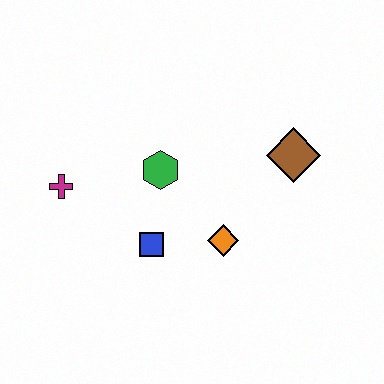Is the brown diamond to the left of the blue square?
No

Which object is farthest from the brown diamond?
The magenta cross is farthest from the brown diamond.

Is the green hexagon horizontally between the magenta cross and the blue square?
No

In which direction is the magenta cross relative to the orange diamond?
The magenta cross is to the left of the orange diamond.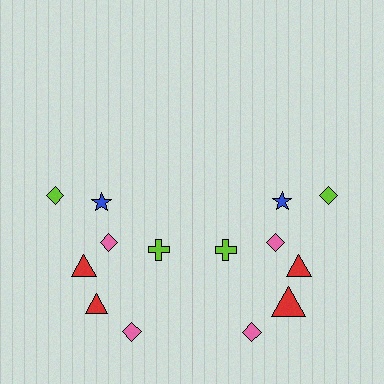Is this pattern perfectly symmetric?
No, the pattern is not perfectly symmetric. The red triangle on the right side has a different size than its mirror counterpart.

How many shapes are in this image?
There are 14 shapes in this image.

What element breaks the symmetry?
The red triangle on the right side has a different size than its mirror counterpart.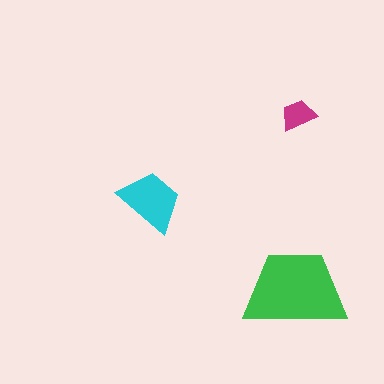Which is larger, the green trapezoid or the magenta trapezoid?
The green one.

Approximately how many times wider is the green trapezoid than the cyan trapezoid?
About 1.5 times wider.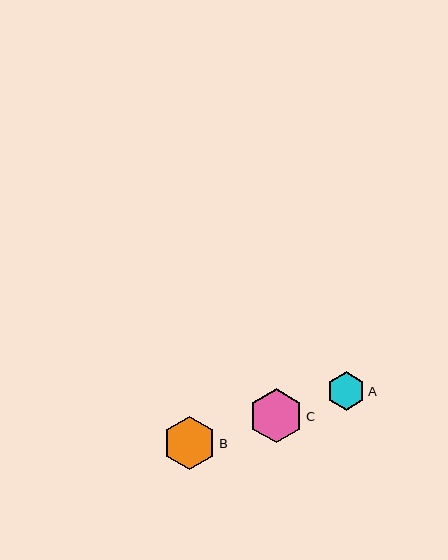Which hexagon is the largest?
Hexagon C is the largest with a size of approximately 54 pixels.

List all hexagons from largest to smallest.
From largest to smallest: C, B, A.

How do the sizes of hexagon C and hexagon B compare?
Hexagon C and hexagon B are approximately the same size.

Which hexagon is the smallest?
Hexagon A is the smallest with a size of approximately 38 pixels.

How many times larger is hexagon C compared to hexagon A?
Hexagon C is approximately 1.4 times the size of hexagon A.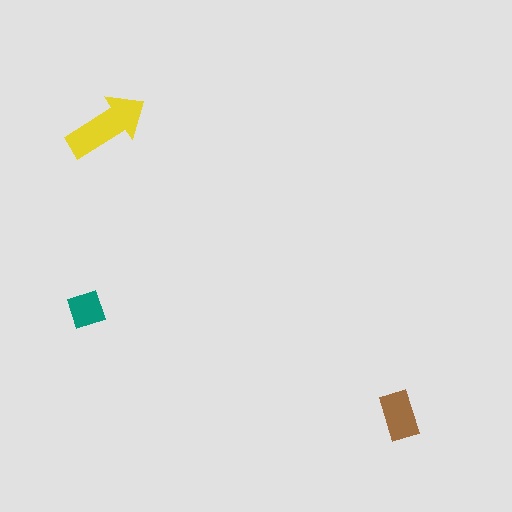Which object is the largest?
The yellow arrow.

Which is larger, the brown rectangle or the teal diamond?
The brown rectangle.